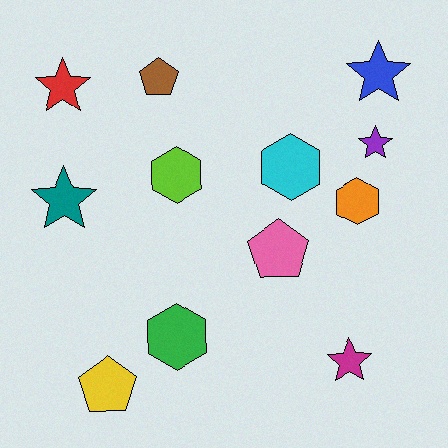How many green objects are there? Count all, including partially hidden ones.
There is 1 green object.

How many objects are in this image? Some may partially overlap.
There are 12 objects.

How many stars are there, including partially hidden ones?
There are 5 stars.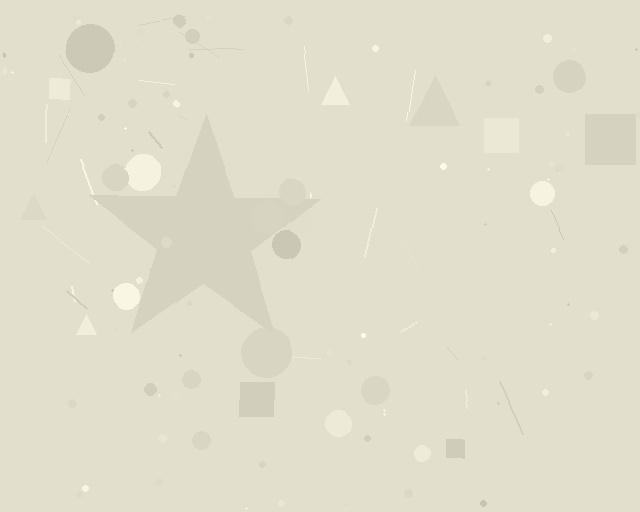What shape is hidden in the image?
A star is hidden in the image.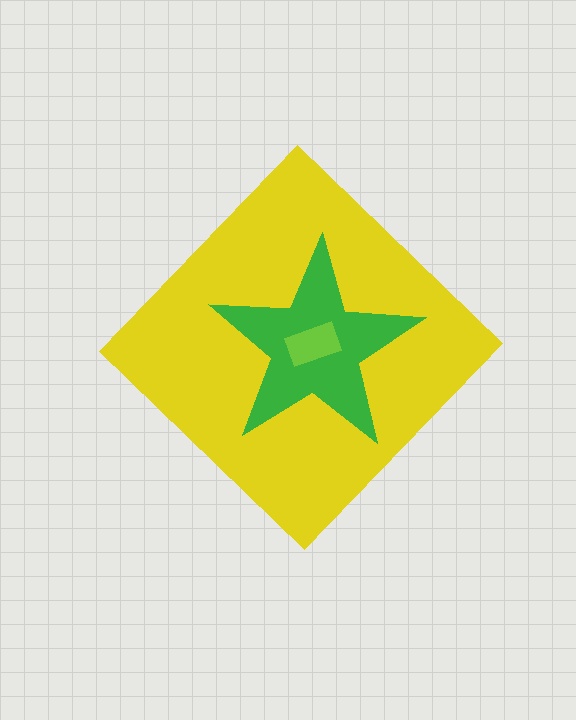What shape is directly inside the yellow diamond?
The green star.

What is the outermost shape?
The yellow diamond.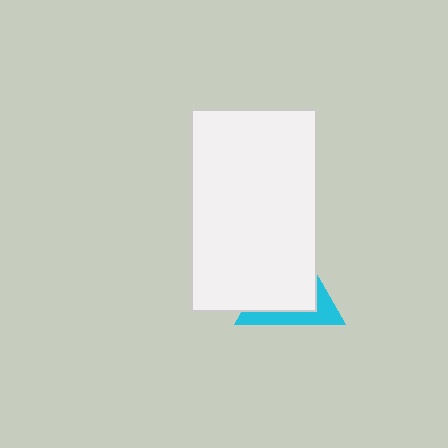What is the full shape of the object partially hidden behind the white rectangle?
The partially hidden object is a cyan triangle.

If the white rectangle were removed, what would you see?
You would see the complete cyan triangle.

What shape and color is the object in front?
The object in front is a white rectangle.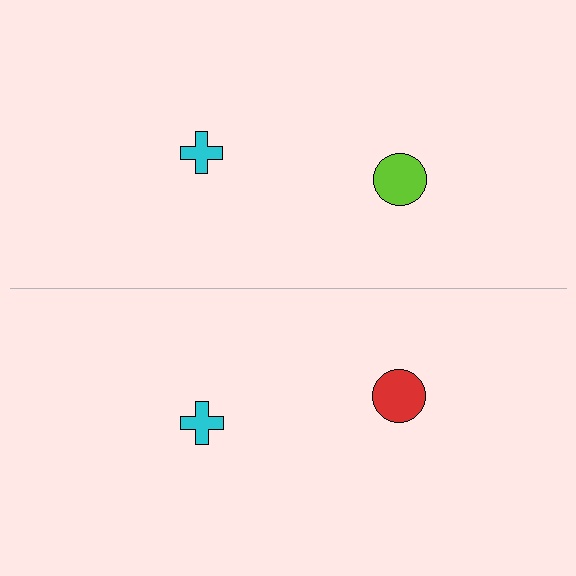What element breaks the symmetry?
The red circle on the bottom side breaks the symmetry — its mirror counterpart is lime.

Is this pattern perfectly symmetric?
No, the pattern is not perfectly symmetric. The red circle on the bottom side breaks the symmetry — its mirror counterpart is lime.